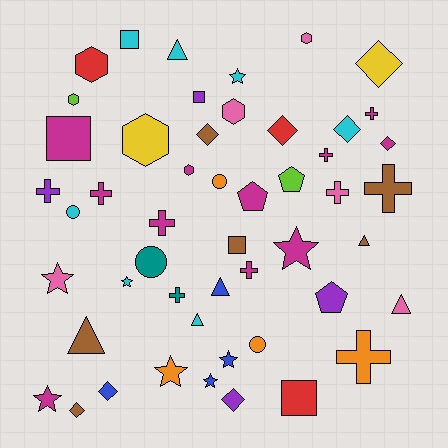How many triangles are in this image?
There are 6 triangles.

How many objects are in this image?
There are 50 objects.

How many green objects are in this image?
There are no green objects.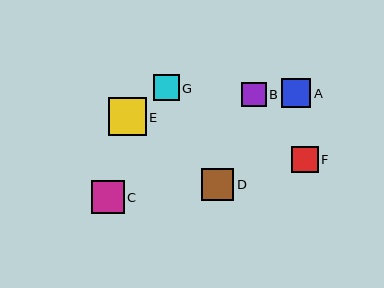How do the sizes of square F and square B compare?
Square F and square B are approximately the same size.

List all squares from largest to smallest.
From largest to smallest: E, C, D, A, F, G, B.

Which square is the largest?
Square E is the largest with a size of approximately 38 pixels.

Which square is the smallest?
Square B is the smallest with a size of approximately 24 pixels.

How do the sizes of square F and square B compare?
Square F and square B are approximately the same size.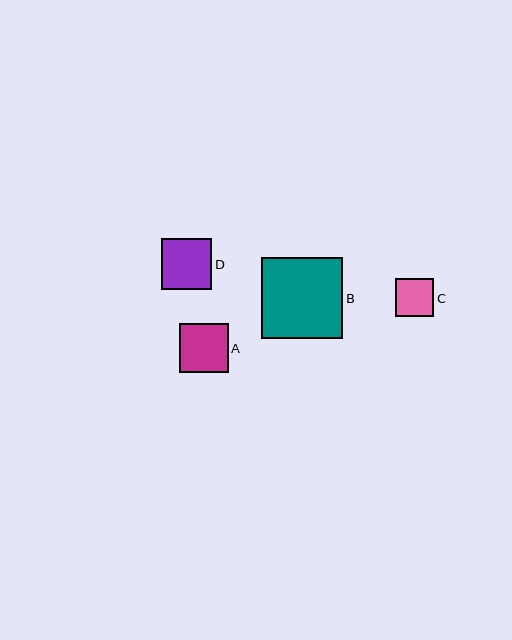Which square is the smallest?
Square C is the smallest with a size of approximately 38 pixels.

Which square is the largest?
Square B is the largest with a size of approximately 81 pixels.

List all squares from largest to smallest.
From largest to smallest: B, D, A, C.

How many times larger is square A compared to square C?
Square A is approximately 1.3 times the size of square C.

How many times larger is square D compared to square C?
Square D is approximately 1.3 times the size of square C.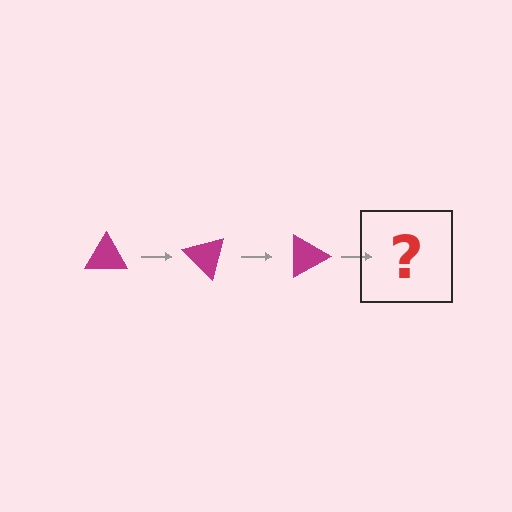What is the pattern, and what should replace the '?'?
The pattern is that the triangle rotates 45 degrees each step. The '?' should be a magenta triangle rotated 135 degrees.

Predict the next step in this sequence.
The next step is a magenta triangle rotated 135 degrees.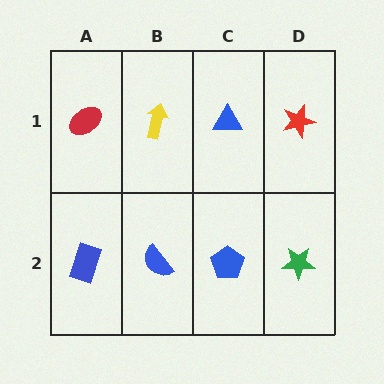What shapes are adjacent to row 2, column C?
A blue triangle (row 1, column C), a blue semicircle (row 2, column B), a green star (row 2, column D).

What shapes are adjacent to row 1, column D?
A green star (row 2, column D), a blue triangle (row 1, column C).